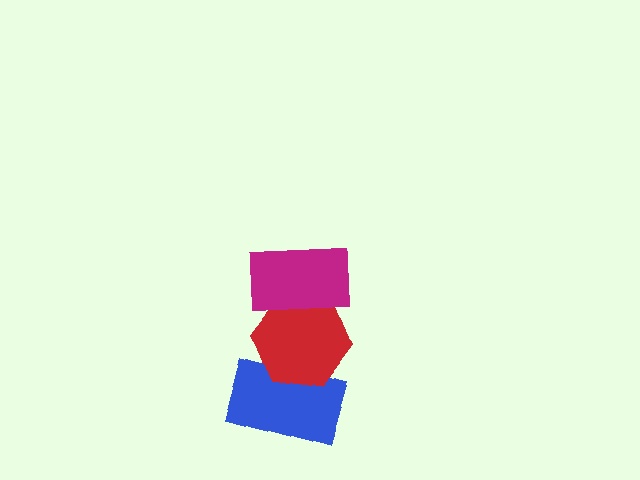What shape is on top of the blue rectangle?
The red hexagon is on top of the blue rectangle.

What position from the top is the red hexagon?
The red hexagon is 2nd from the top.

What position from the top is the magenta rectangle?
The magenta rectangle is 1st from the top.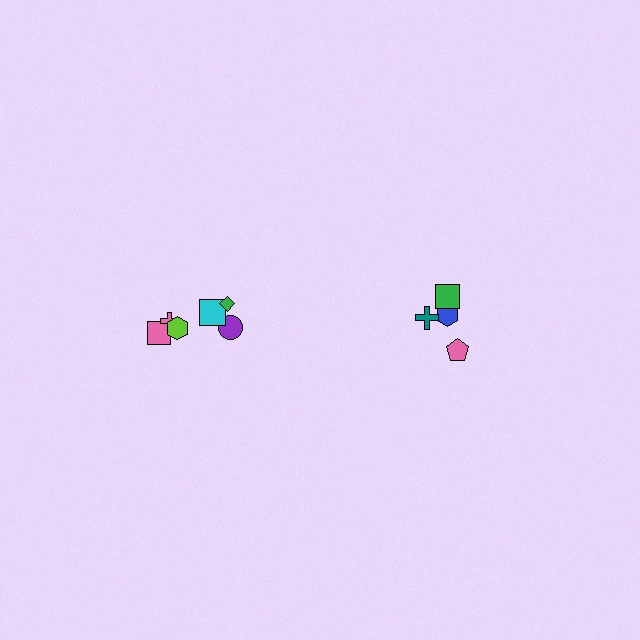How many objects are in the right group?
There are 4 objects.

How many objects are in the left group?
There are 6 objects.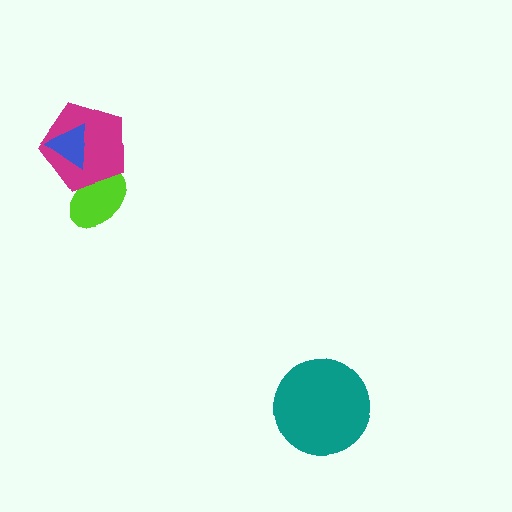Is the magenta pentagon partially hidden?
Yes, it is partially covered by another shape.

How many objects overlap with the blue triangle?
1 object overlaps with the blue triangle.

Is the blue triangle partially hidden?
No, no other shape covers it.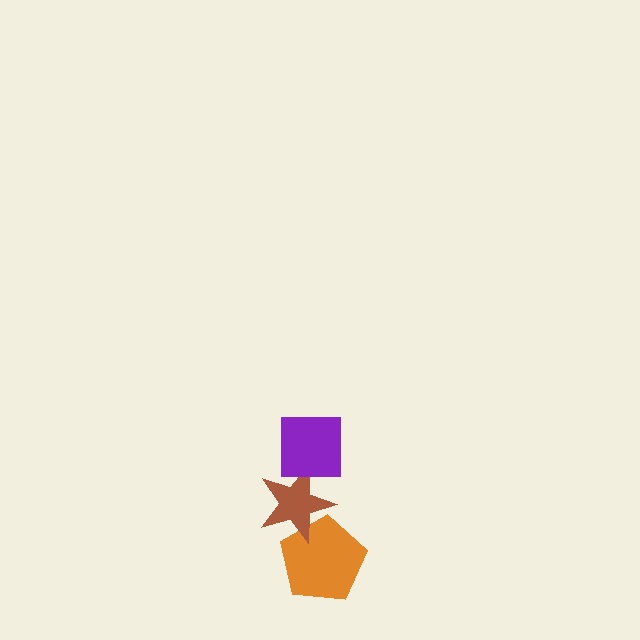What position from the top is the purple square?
The purple square is 1st from the top.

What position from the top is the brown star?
The brown star is 2nd from the top.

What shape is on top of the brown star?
The purple square is on top of the brown star.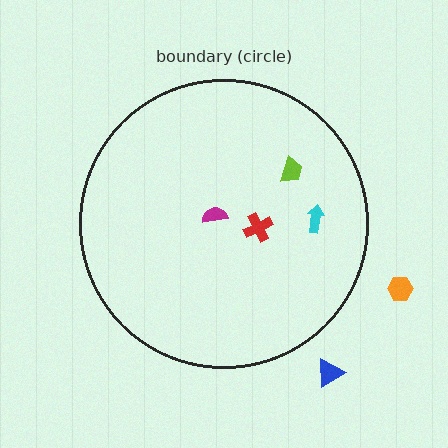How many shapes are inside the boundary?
4 inside, 2 outside.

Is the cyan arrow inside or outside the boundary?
Inside.